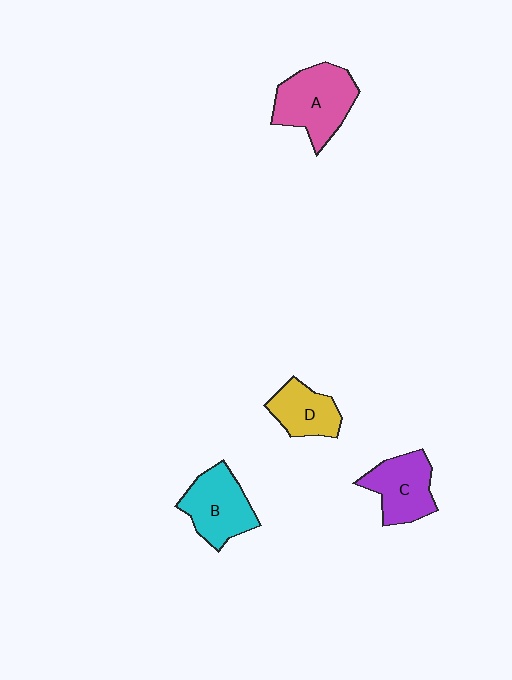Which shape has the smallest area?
Shape D (yellow).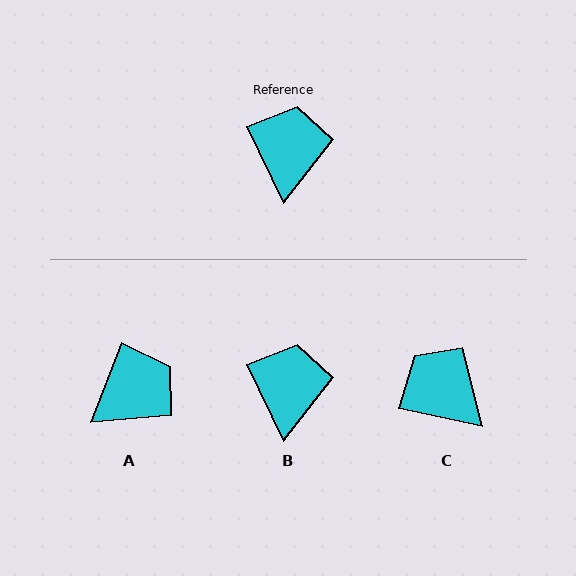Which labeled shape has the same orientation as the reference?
B.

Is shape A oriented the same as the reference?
No, it is off by about 47 degrees.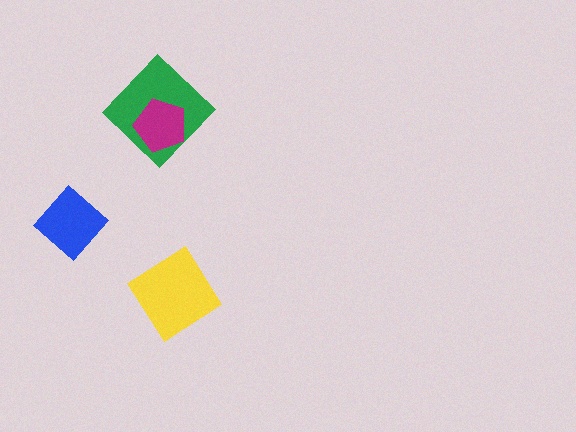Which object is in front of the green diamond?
The magenta pentagon is in front of the green diamond.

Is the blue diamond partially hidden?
No, no other shape covers it.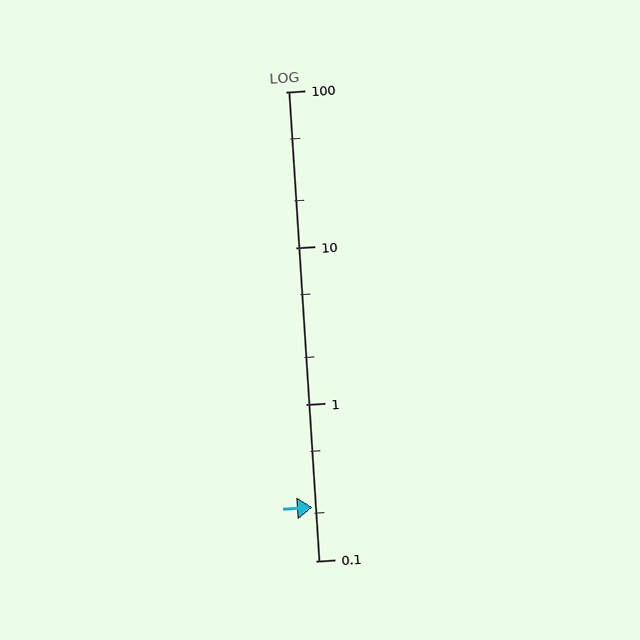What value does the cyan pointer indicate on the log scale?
The pointer indicates approximately 0.22.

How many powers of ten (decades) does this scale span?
The scale spans 3 decades, from 0.1 to 100.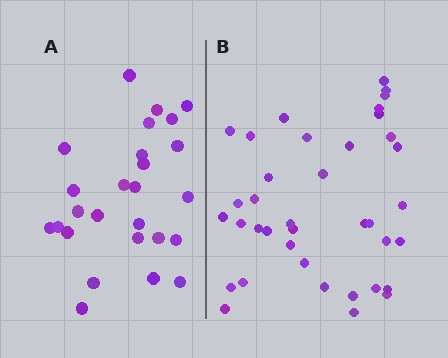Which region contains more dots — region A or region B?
Region B (the right region) has more dots.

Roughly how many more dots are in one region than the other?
Region B has roughly 12 or so more dots than region A.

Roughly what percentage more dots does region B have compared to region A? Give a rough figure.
About 45% more.